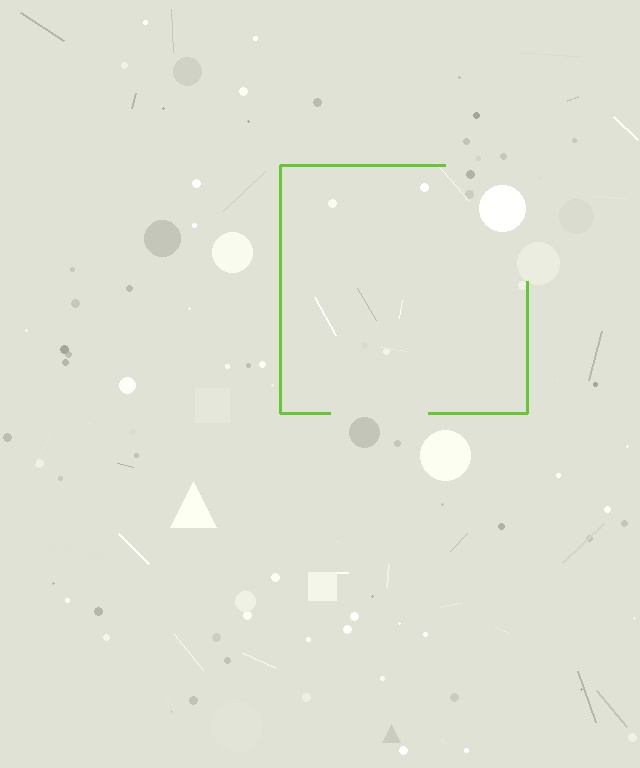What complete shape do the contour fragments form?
The contour fragments form a square.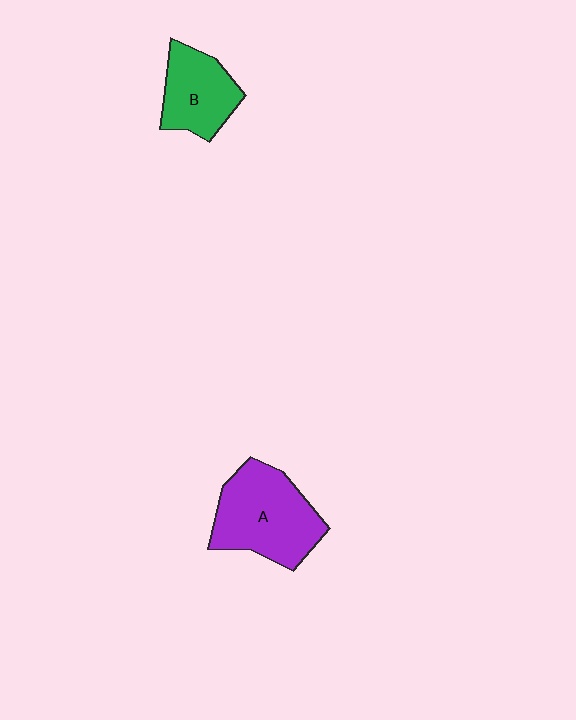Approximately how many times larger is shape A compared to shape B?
Approximately 1.5 times.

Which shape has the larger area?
Shape A (purple).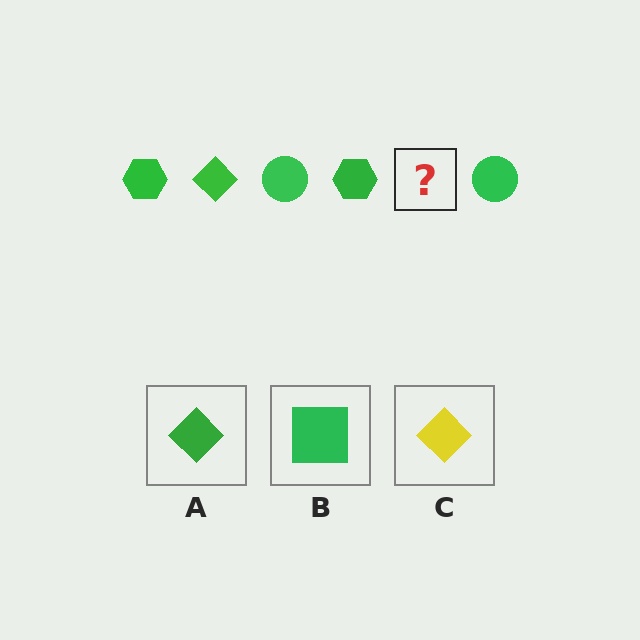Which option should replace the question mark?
Option A.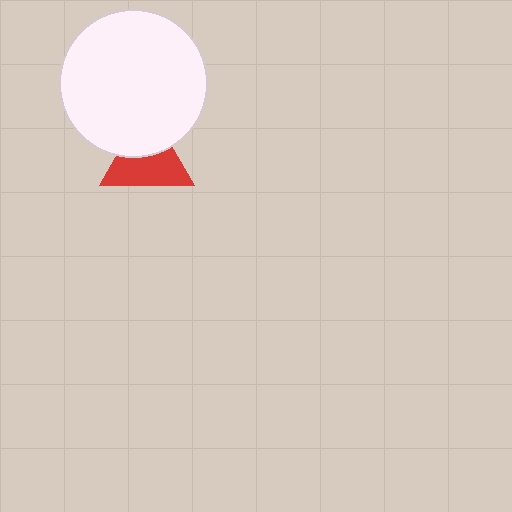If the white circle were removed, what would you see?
You would see the complete red triangle.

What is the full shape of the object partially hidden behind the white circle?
The partially hidden object is a red triangle.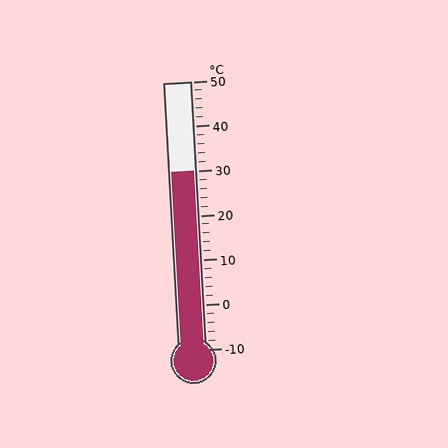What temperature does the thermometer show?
The thermometer shows approximately 30°C.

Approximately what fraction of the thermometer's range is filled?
The thermometer is filled to approximately 65% of its range.